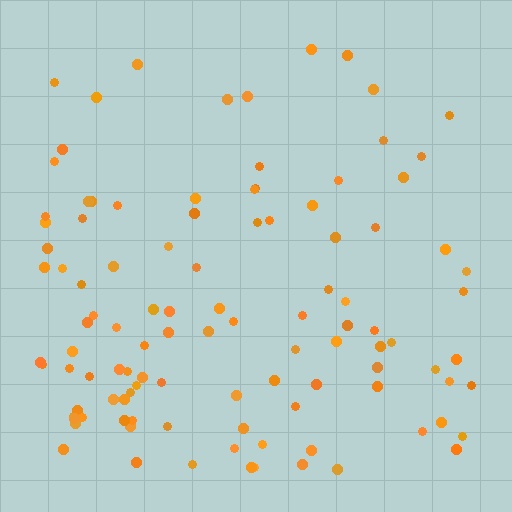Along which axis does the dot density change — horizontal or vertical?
Vertical.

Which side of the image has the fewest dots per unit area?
The top.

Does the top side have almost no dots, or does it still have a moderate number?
Still a moderate number, just noticeably fewer than the bottom.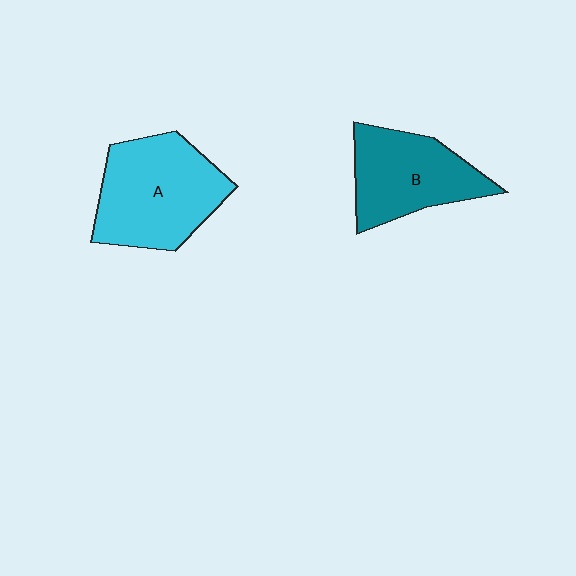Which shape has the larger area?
Shape A (cyan).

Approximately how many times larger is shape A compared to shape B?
Approximately 1.2 times.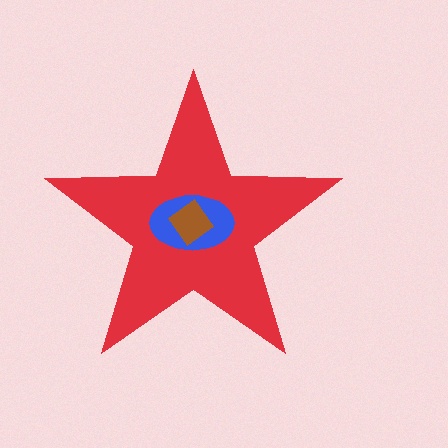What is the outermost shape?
The red star.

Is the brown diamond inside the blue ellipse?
Yes.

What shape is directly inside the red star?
The blue ellipse.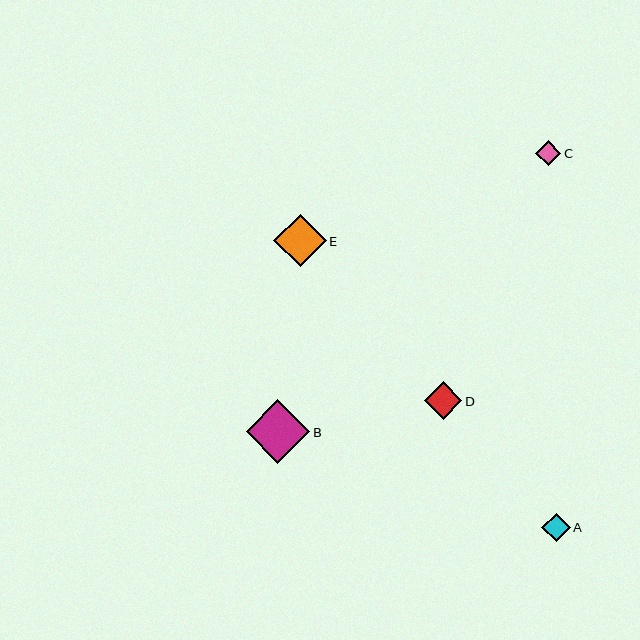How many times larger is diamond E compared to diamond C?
Diamond E is approximately 2.1 times the size of diamond C.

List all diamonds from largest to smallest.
From largest to smallest: B, E, D, A, C.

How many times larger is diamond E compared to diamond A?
Diamond E is approximately 1.9 times the size of diamond A.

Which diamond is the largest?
Diamond B is the largest with a size of approximately 63 pixels.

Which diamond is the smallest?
Diamond C is the smallest with a size of approximately 25 pixels.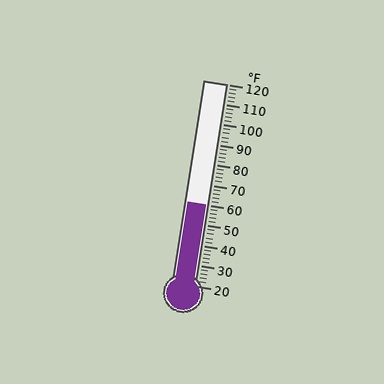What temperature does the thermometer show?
The thermometer shows approximately 60°F.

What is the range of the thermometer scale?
The thermometer scale ranges from 20°F to 120°F.